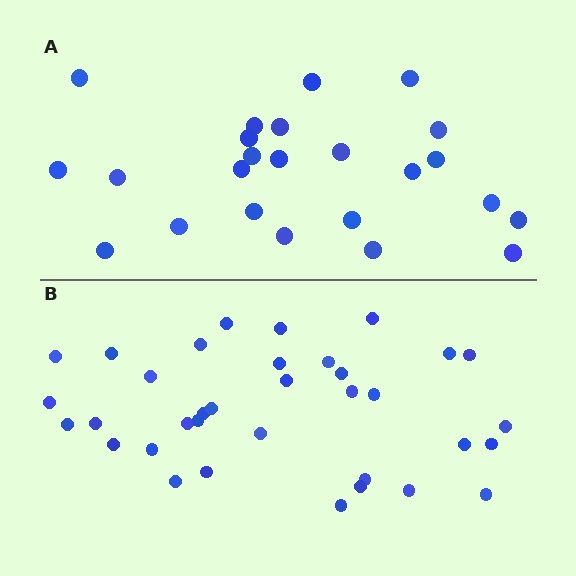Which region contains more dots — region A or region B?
Region B (the bottom region) has more dots.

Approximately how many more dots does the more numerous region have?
Region B has roughly 12 or so more dots than region A.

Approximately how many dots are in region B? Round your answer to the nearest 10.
About 40 dots. (The exact count is 35, which rounds to 40.)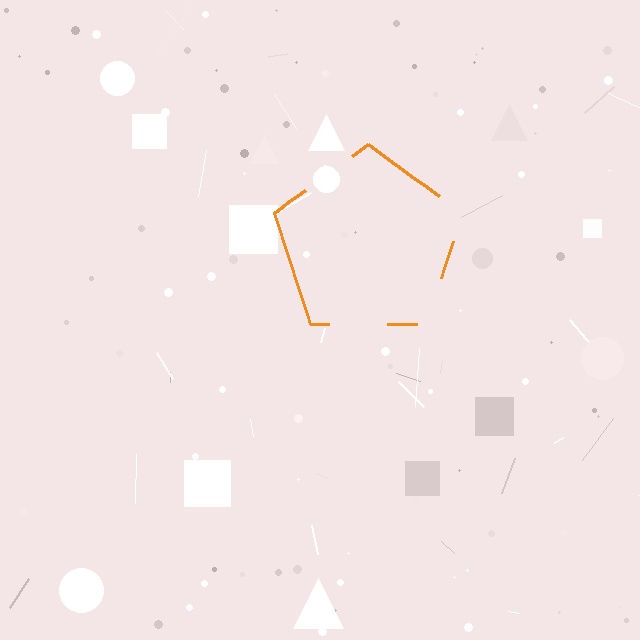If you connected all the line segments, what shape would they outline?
They would outline a pentagon.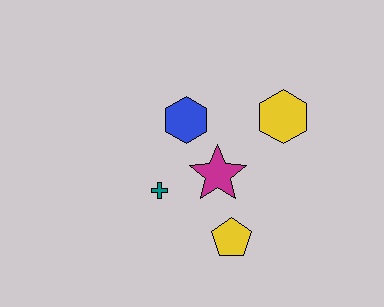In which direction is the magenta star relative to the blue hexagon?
The magenta star is below the blue hexagon.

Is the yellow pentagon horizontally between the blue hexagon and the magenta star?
No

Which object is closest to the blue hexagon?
The magenta star is closest to the blue hexagon.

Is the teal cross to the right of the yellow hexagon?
No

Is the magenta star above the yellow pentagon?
Yes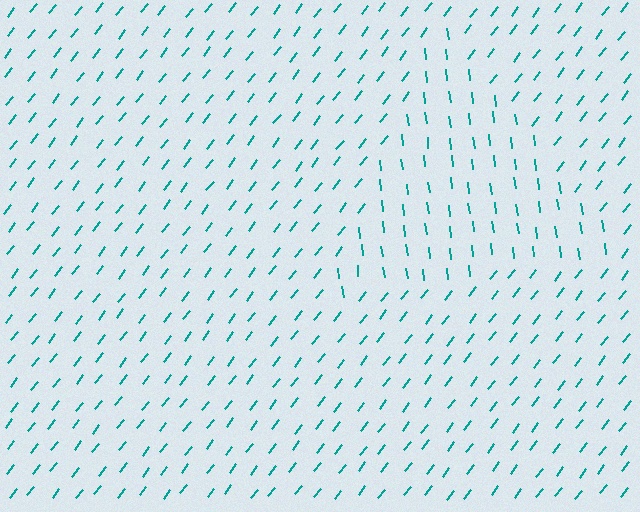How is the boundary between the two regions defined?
The boundary is defined purely by a change in line orientation (approximately 45 degrees difference). All lines are the same color and thickness.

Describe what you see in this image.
The image is filled with small teal line segments. A triangle region in the image has lines oriented differently from the surrounding lines, creating a visible texture boundary.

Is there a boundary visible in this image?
Yes, there is a texture boundary formed by a change in line orientation.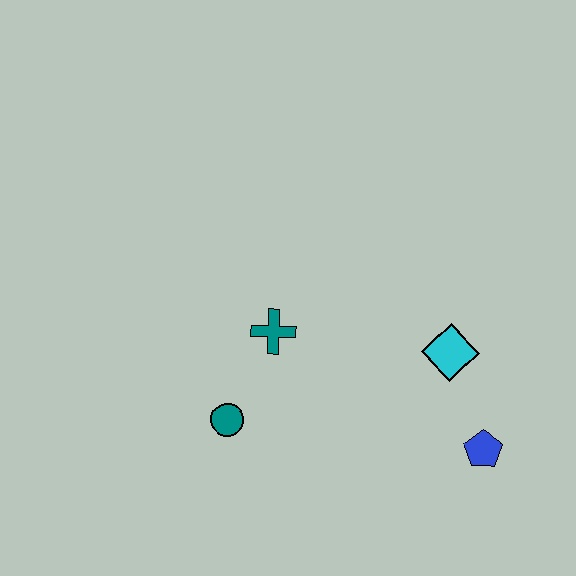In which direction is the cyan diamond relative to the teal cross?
The cyan diamond is to the right of the teal cross.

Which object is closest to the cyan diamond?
The blue pentagon is closest to the cyan diamond.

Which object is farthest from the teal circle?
The blue pentagon is farthest from the teal circle.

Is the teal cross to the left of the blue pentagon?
Yes